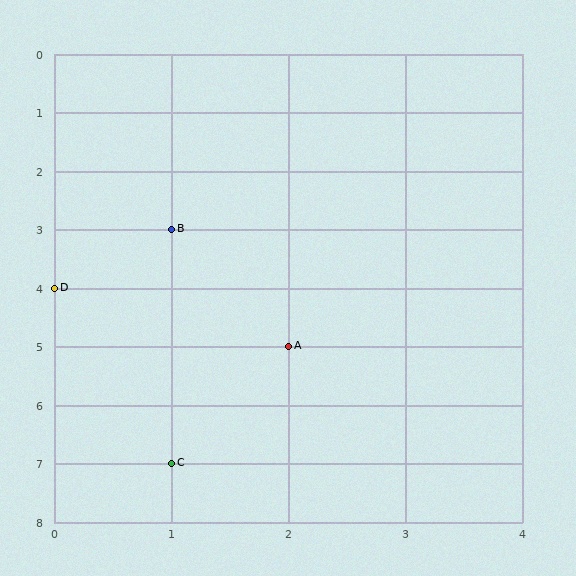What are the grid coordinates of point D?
Point D is at grid coordinates (0, 4).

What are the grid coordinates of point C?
Point C is at grid coordinates (1, 7).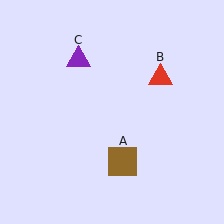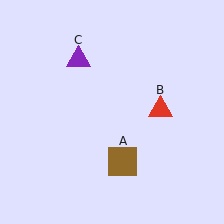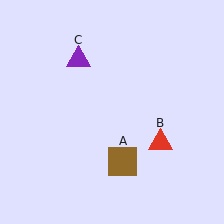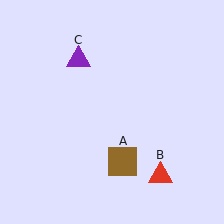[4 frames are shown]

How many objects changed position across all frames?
1 object changed position: red triangle (object B).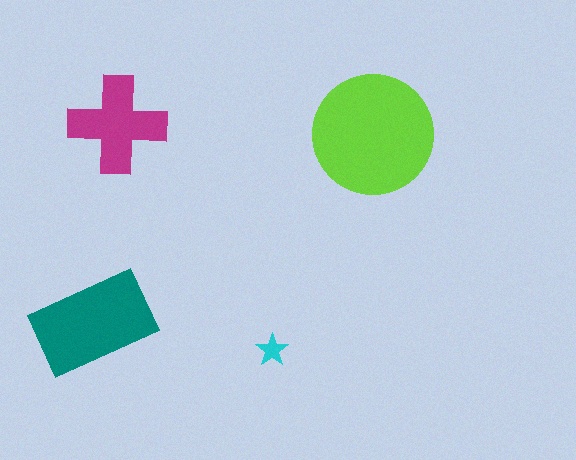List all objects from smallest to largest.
The cyan star, the magenta cross, the teal rectangle, the lime circle.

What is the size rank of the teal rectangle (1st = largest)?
2nd.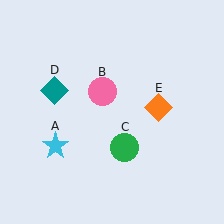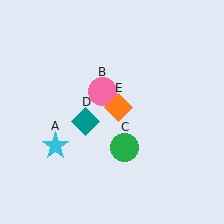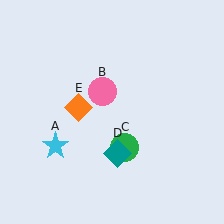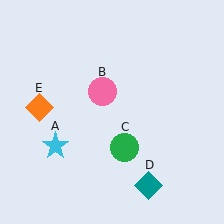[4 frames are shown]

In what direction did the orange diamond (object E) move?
The orange diamond (object E) moved left.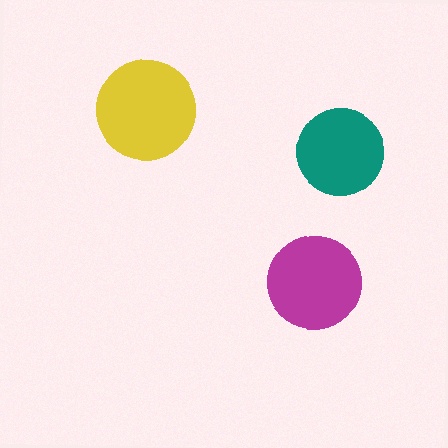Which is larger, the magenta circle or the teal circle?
The magenta one.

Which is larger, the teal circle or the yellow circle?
The yellow one.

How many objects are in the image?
There are 3 objects in the image.